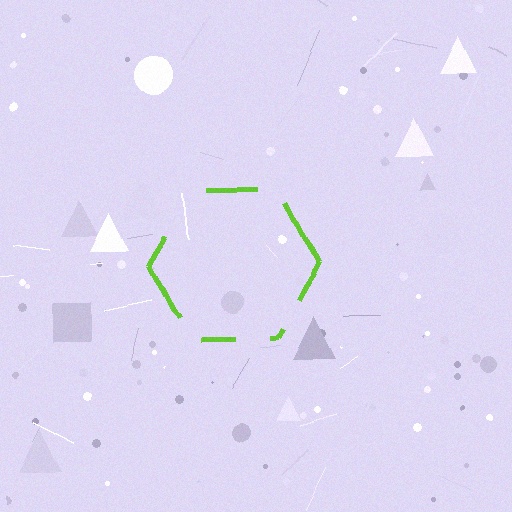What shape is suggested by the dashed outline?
The dashed outline suggests a hexagon.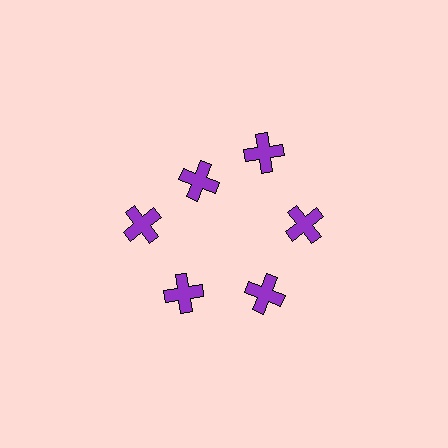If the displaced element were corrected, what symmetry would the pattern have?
It would have 6-fold rotational symmetry — the pattern would map onto itself every 60 degrees.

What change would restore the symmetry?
The symmetry would be restored by moving it outward, back onto the ring so that all 6 crosses sit at equal angles and equal distance from the center.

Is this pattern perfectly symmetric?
No. The 6 purple crosses are arranged in a ring, but one element near the 11 o'clock position is pulled inward toward the center, breaking the 6-fold rotational symmetry.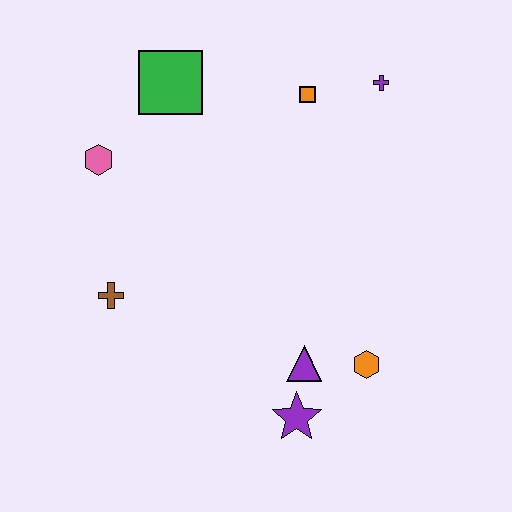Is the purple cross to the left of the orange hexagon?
No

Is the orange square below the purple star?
No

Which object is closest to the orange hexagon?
The purple triangle is closest to the orange hexagon.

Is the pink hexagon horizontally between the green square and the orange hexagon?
No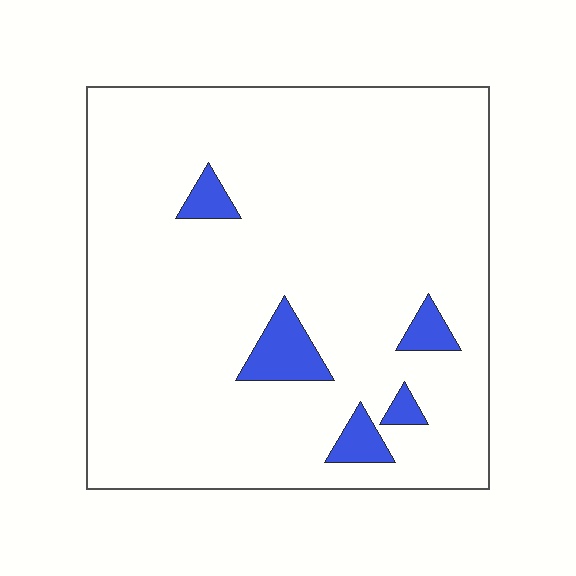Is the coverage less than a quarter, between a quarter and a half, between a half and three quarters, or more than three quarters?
Less than a quarter.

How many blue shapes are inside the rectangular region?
5.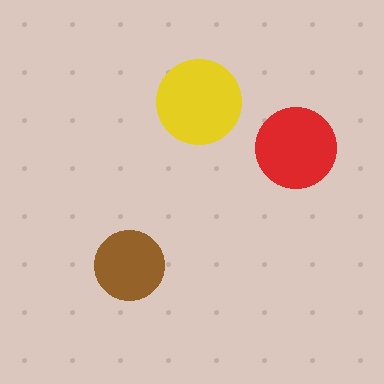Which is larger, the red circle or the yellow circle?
The yellow one.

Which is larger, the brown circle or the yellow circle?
The yellow one.